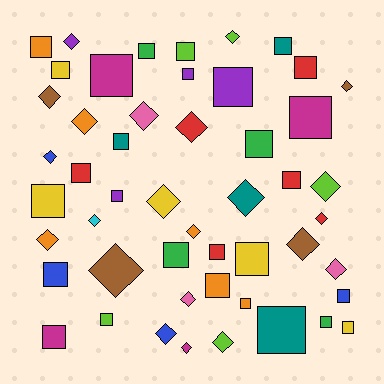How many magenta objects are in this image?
There are 4 magenta objects.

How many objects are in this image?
There are 50 objects.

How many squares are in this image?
There are 28 squares.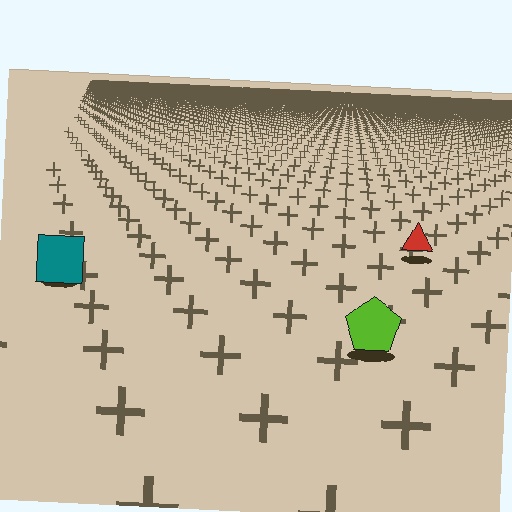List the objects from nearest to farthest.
From nearest to farthest: the lime pentagon, the teal square, the red triangle.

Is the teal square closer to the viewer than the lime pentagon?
No. The lime pentagon is closer — you can tell from the texture gradient: the ground texture is coarser near it.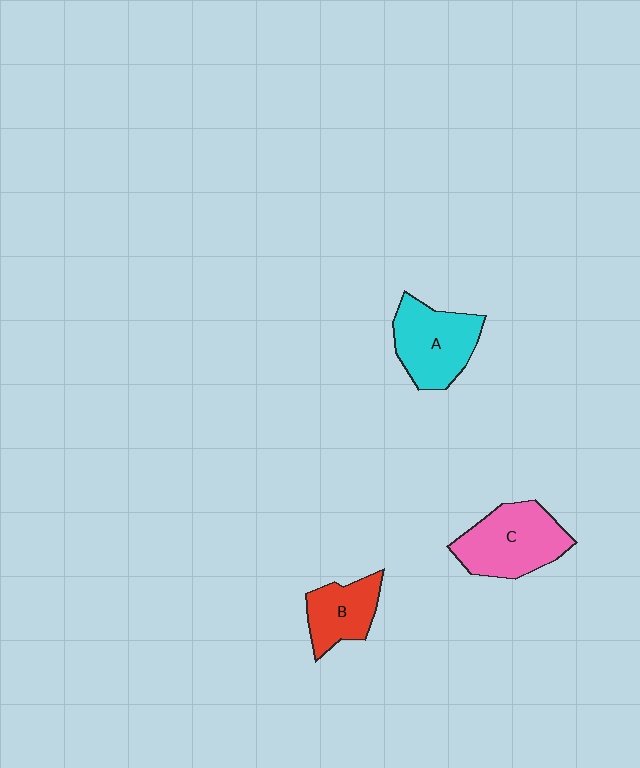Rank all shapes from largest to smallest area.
From largest to smallest: C (pink), A (cyan), B (red).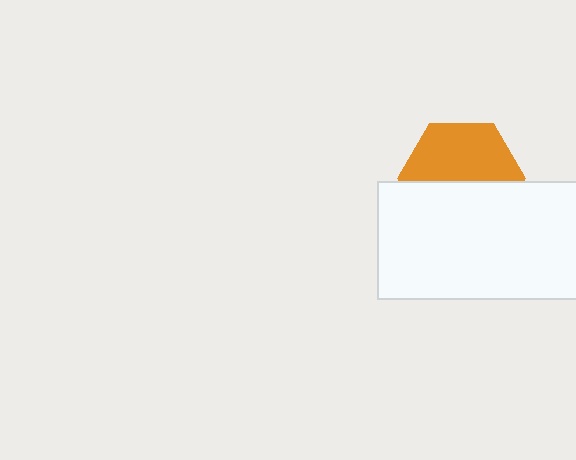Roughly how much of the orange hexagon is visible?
About half of it is visible (roughly 53%).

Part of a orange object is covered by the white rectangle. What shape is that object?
It is a hexagon.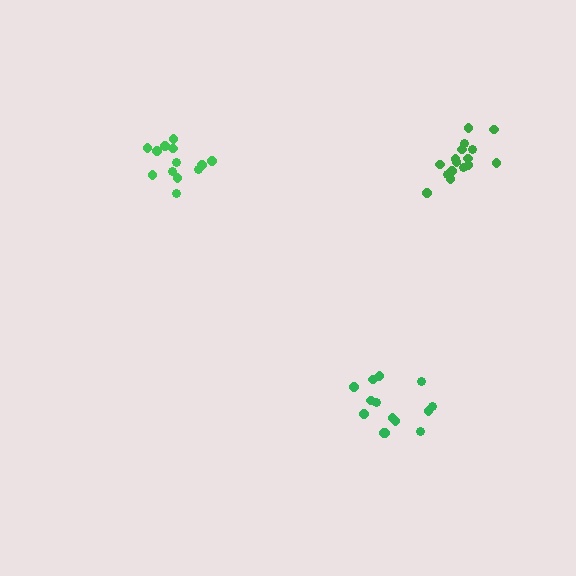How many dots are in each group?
Group 1: 14 dots, Group 2: 13 dots, Group 3: 16 dots (43 total).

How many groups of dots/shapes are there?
There are 3 groups.